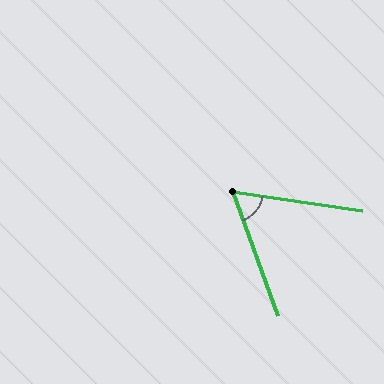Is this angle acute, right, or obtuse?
It is acute.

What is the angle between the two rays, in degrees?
Approximately 62 degrees.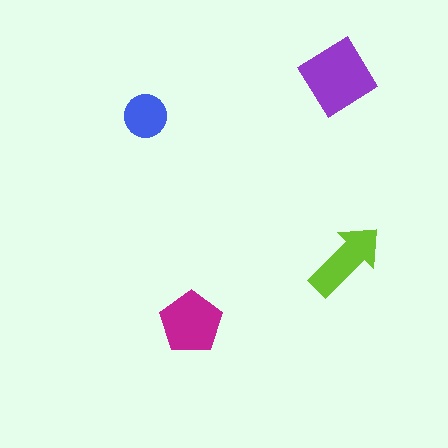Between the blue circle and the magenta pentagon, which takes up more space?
The magenta pentagon.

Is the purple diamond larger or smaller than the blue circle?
Larger.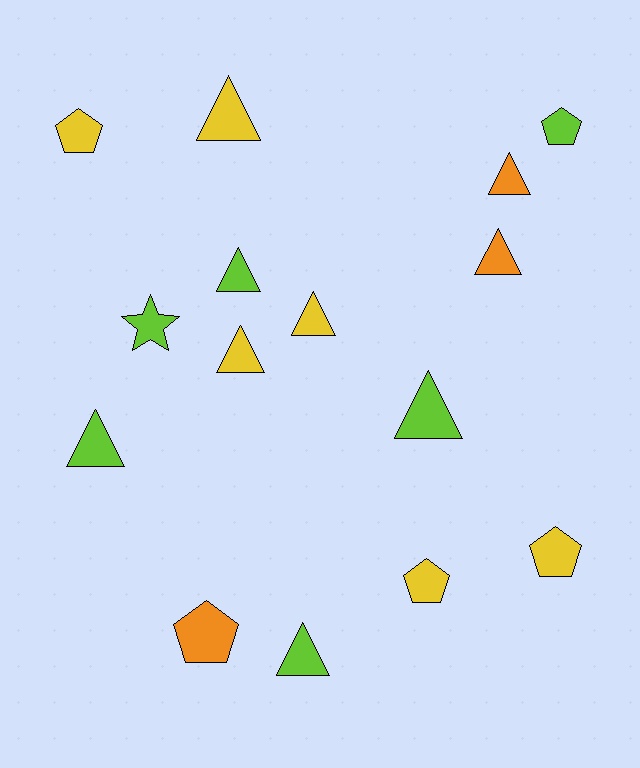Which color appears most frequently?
Yellow, with 6 objects.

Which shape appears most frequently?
Triangle, with 9 objects.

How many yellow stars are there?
There are no yellow stars.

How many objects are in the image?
There are 15 objects.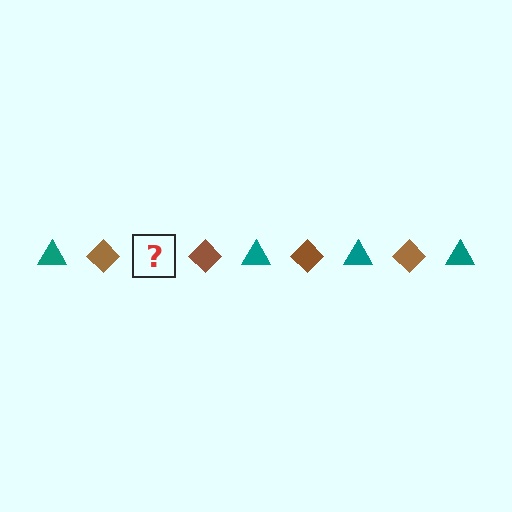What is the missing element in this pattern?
The missing element is a teal triangle.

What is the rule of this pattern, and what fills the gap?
The rule is that the pattern alternates between teal triangle and brown diamond. The gap should be filled with a teal triangle.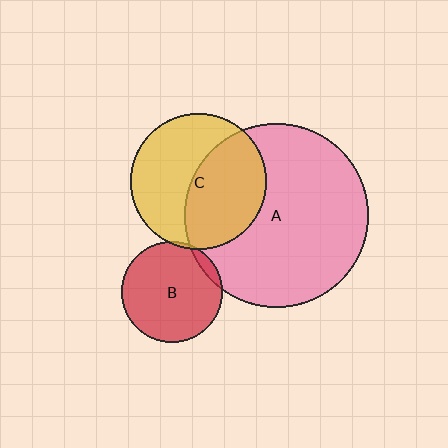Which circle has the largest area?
Circle A (pink).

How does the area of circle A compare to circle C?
Approximately 1.8 times.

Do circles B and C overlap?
Yes.